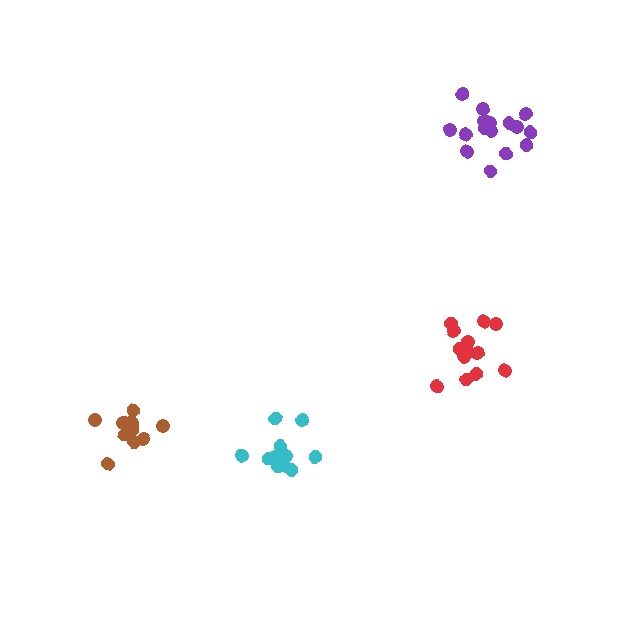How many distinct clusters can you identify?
There are 4 distinct clusters.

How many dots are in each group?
Group 1: 16 dots, Group 2: 12 dots, Group 3: 13 dots, Group 4: 11 dots (52 total).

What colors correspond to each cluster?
The clusters are colored: purple, brown, red, cyan.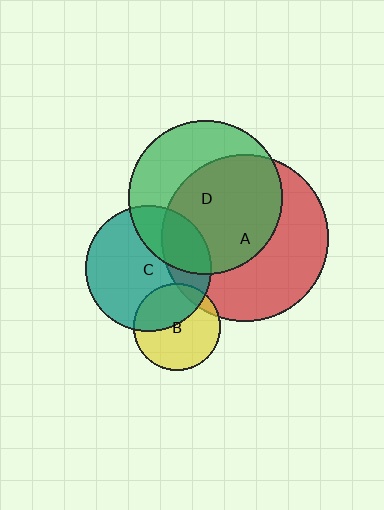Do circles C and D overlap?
Yes.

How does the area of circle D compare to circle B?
Approximately 3.2 times.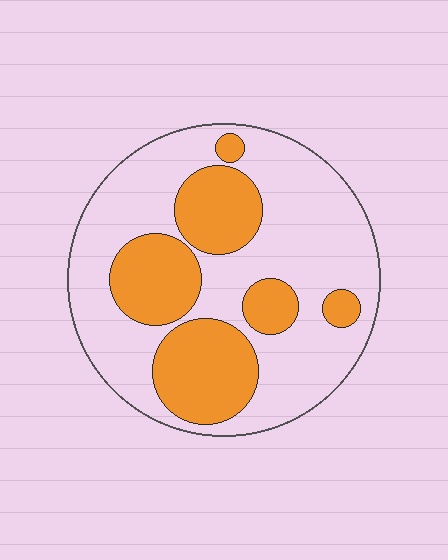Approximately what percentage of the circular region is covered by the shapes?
Approximately 35%.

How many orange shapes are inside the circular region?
6.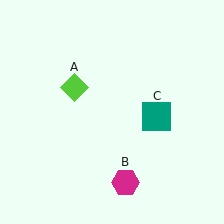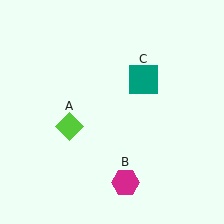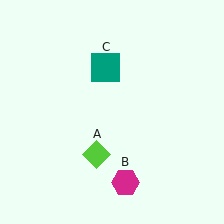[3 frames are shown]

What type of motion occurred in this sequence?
The lime diamond (object A), teal square (object C) rotated counterclockwise around the center of the scene.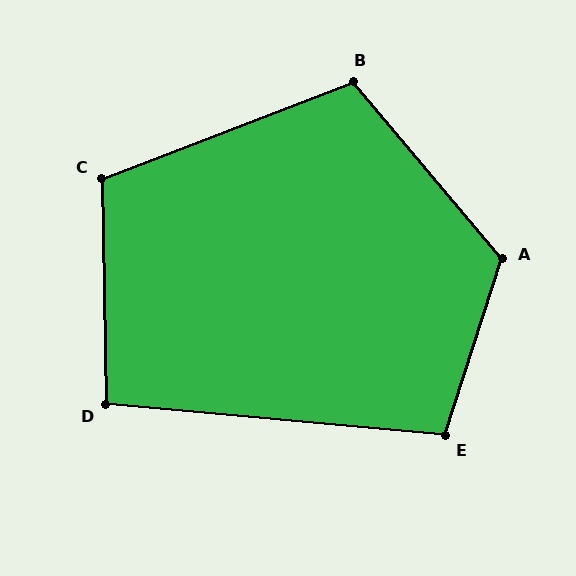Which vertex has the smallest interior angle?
D, at approximately 96 degrees.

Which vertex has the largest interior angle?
A, at approximately 122 degrees.